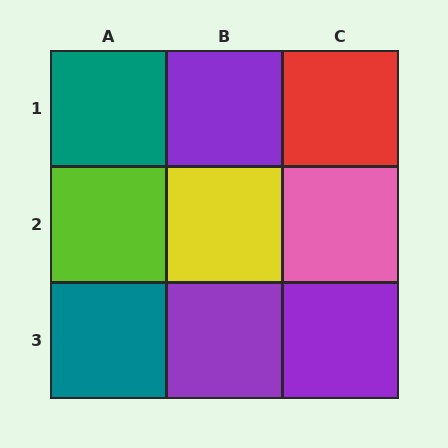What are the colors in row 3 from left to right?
Teal, purple, purple.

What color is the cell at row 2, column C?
Pink.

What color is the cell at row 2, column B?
Yellow.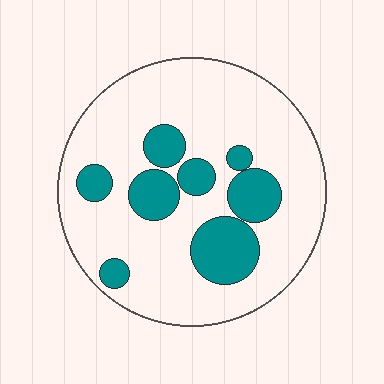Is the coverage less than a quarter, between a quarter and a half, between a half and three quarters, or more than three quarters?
Less than a quarter.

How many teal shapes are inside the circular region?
8.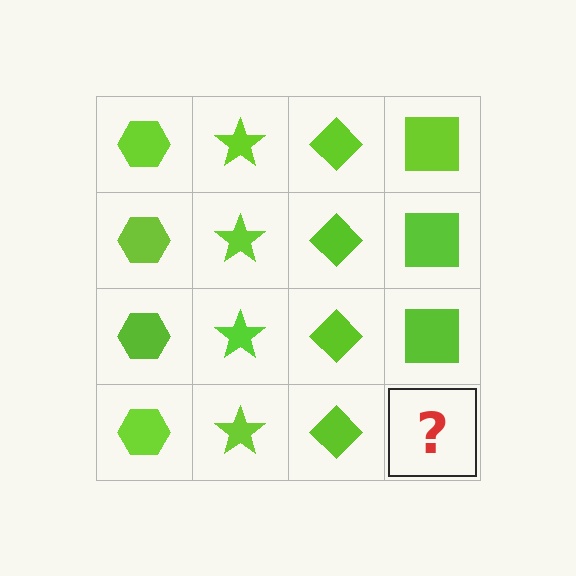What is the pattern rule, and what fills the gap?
The rule is that each column has a consistent shape. The gap should be filled with a lime square.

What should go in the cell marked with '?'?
The missing cell should contain a lime square.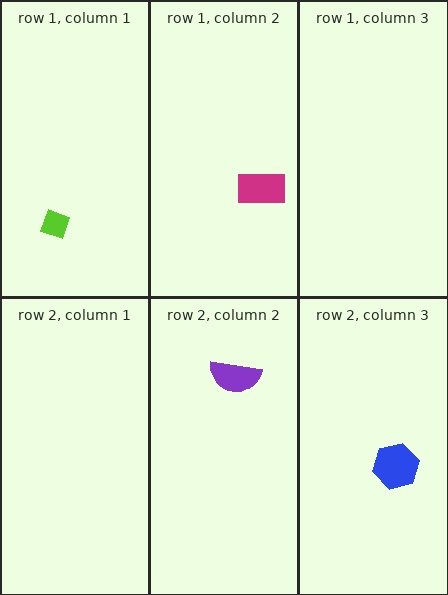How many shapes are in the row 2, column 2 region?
1.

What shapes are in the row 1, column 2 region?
The magenta rectangle.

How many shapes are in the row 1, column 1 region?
1.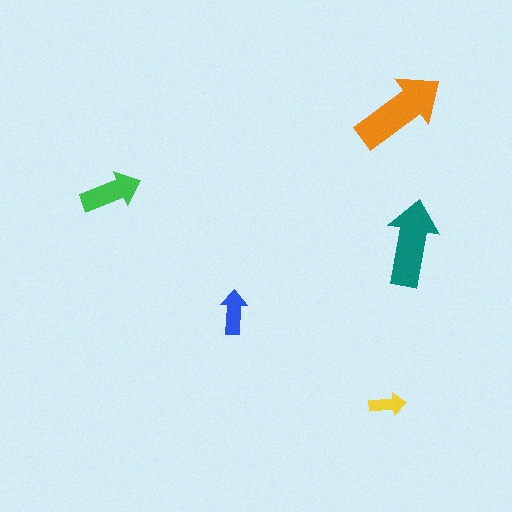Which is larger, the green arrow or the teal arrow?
The teal one.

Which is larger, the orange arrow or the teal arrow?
The orange one.